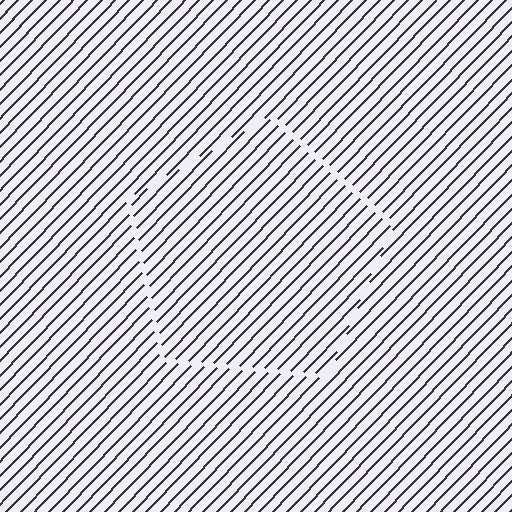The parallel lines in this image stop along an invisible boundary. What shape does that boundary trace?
An illusory pentagon. The interior of the shape contains the same grating, shifted by half a period — the contour is defined by the phase discontinuity where line-ends from the inner and outer gratings abut.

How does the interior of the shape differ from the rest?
The interior of the shape contains the same grating, shifted by half a period — the contour is defined by the phase discontinuity where line-ends from the inner and outer gratings abut.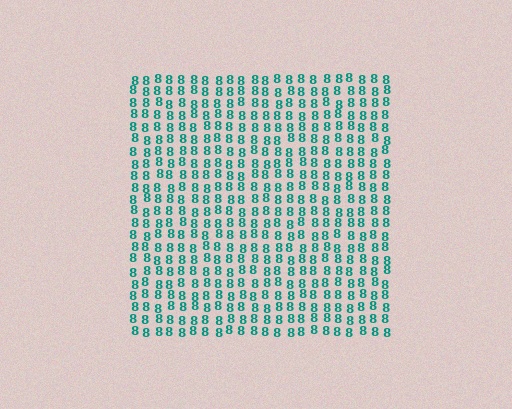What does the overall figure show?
The overall figure shows a square.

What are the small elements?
The small elements are digit 8's.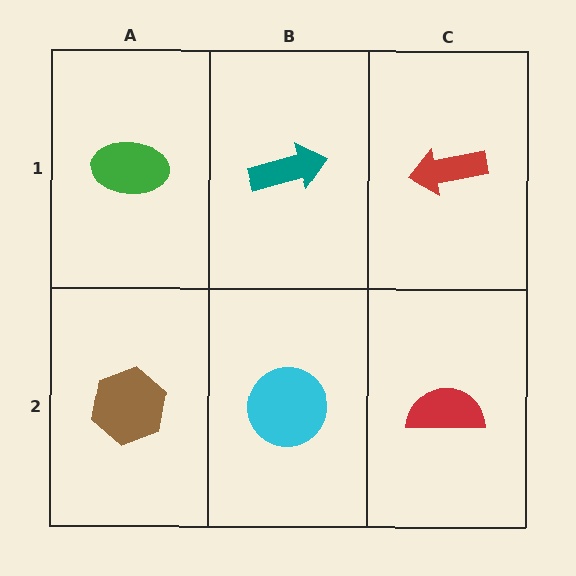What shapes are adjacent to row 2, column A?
A green ellipse (row 1, column A), a cyan circle (row 2, column B).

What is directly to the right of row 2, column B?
A red semicircle.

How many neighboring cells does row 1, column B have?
3.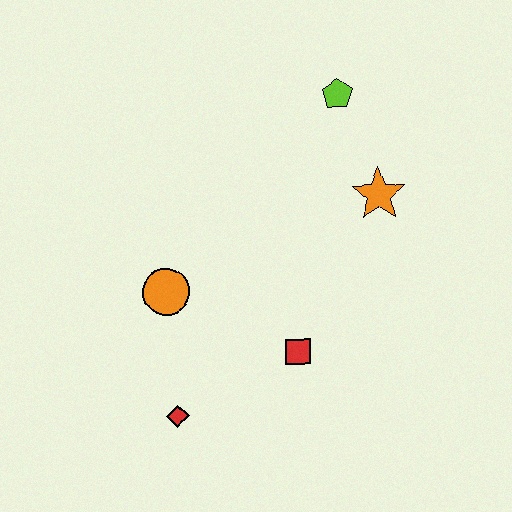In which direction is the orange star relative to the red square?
The orange star is above the red square.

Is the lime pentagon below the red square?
No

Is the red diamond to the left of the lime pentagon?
Yes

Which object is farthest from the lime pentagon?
The red diamond is farthest from the lime pentagon.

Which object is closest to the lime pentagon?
The orange star is closest to the lime pentagon.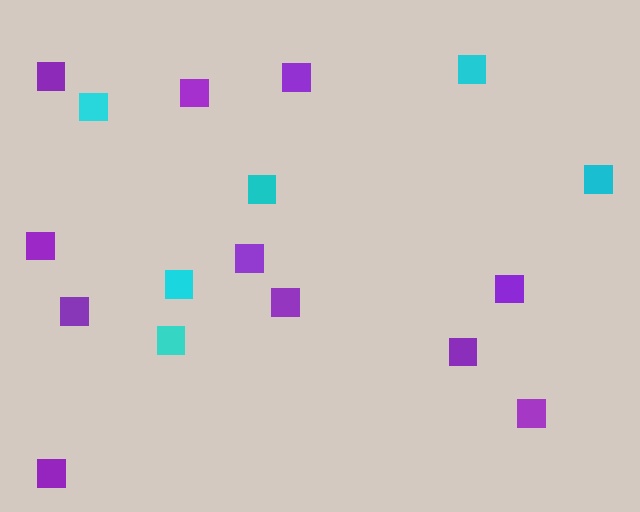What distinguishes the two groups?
There are 2 groups: one group of purple squares (11) and one group of cyan squares (6).